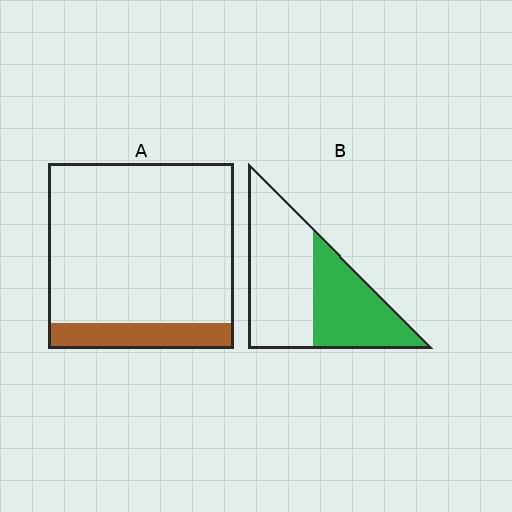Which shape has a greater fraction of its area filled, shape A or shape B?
Shape B.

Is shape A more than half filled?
No.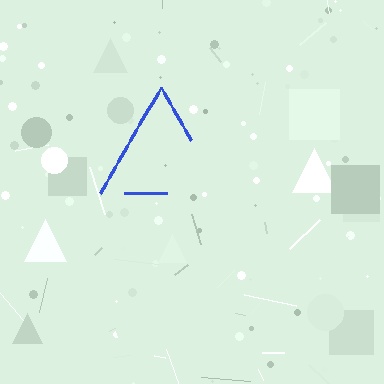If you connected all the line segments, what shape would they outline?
They would outline a triangle.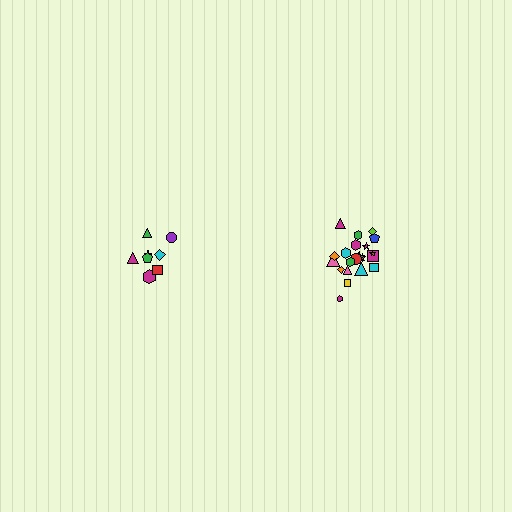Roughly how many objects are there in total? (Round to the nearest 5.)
Roughly 30 objects in total.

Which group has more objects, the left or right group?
The right group.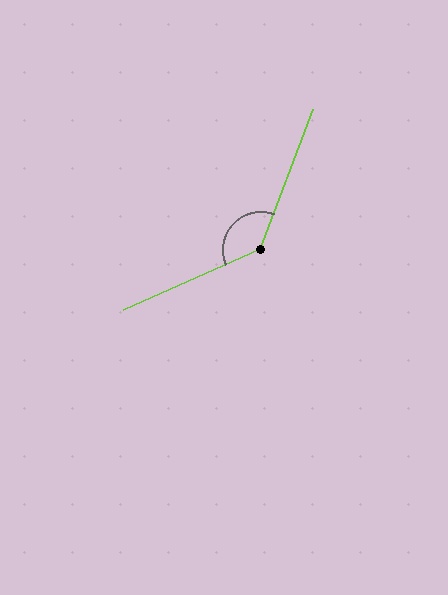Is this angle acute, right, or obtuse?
It is obtuse.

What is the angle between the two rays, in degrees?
Approximately 134 degrees.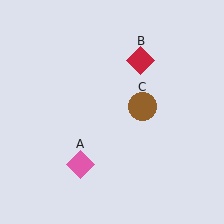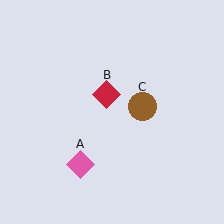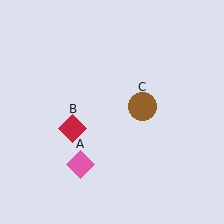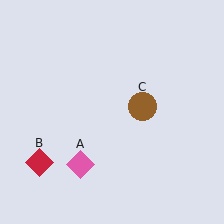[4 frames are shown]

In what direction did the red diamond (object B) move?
The red diamond (object B) moved down and to the left.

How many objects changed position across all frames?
1 object changed position: red diamond (object B).